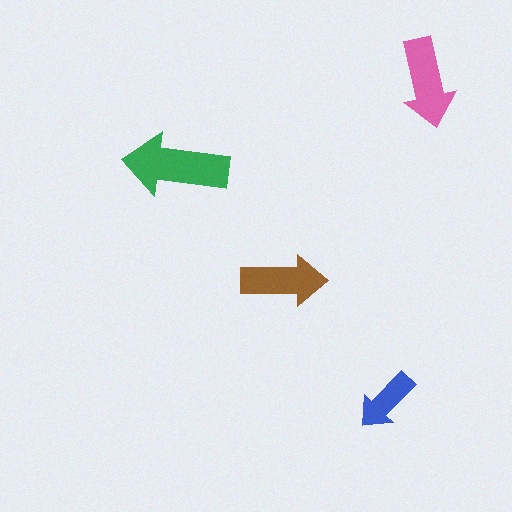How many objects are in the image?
There are 4 objects in the image.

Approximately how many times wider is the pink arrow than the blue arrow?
About 1.5 times wider.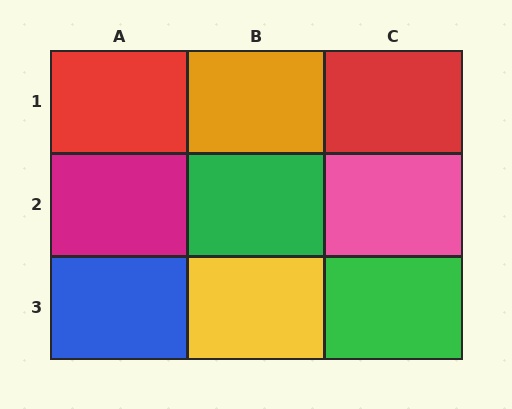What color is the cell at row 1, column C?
Red.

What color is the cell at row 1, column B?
Orange.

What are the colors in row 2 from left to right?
Magenta, green, pink.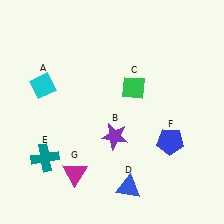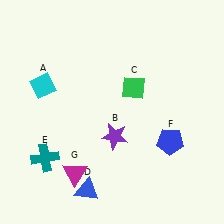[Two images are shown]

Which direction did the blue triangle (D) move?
The blue triangle (D) moved left.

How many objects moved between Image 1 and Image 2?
1 object moved between the two images.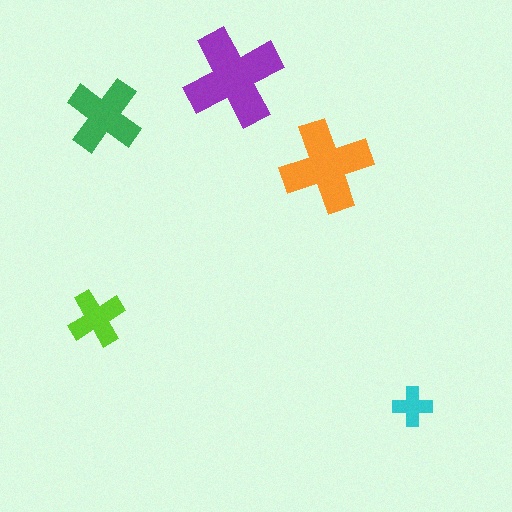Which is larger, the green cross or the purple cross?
The purple one.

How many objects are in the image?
There are 5 objects in the image.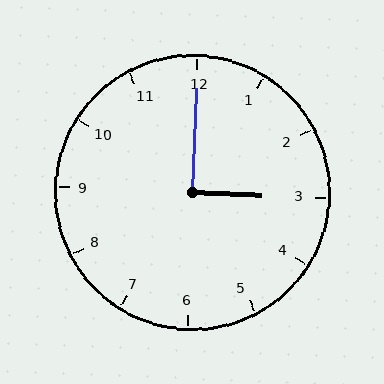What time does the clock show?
3:00.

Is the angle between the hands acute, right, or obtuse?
It is right.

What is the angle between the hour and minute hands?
Approximately 90 degrees.